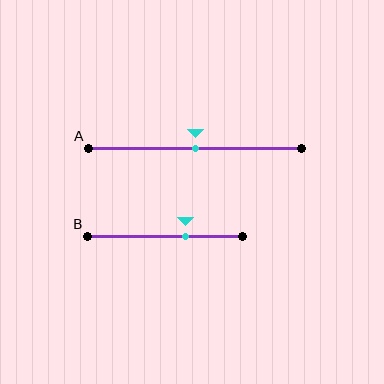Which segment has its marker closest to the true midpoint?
Segment A has its marker closest to the true midpoint.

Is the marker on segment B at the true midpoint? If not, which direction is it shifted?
No, the marker on segment B is shifted to the right by about 13% of the segment length.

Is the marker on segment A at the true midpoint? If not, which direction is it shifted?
Yes, the marker on segment A is at the true midpoint.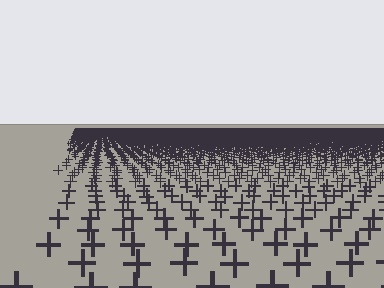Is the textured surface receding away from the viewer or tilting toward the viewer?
The surface is receding away from the viewer. Texture elements get smaller and denser toward the top.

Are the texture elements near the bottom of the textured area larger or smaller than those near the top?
Larger. Near the bottom, elements are closer to the viewer and appear at a bigger on-screen size.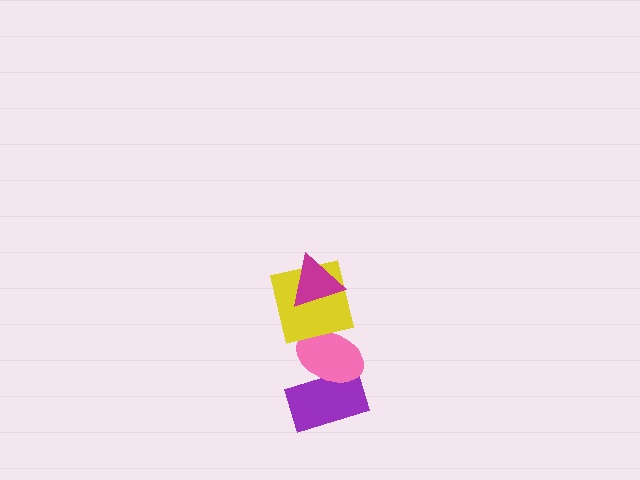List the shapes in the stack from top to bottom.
From top to bottom: the magenta triangle, the yellow square, the pink ellipse, the purple rectangle.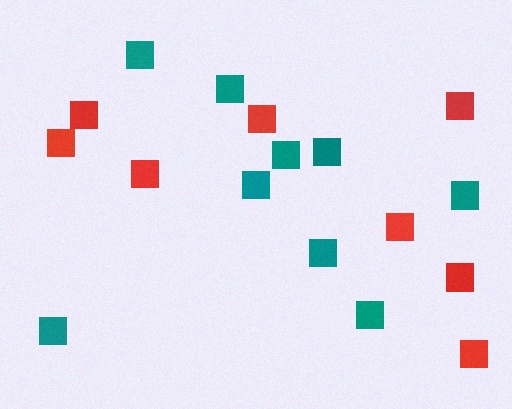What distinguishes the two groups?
There are 2 groups: one group of red squares (8) and one group of teal squares (9).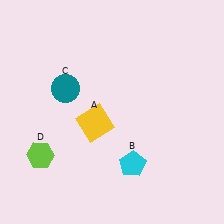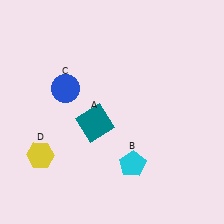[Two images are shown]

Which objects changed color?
A changed from yellow to teal. C changed from teal to blue. D changed from lime to yellow.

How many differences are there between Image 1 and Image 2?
There are 3 differences between the two images.